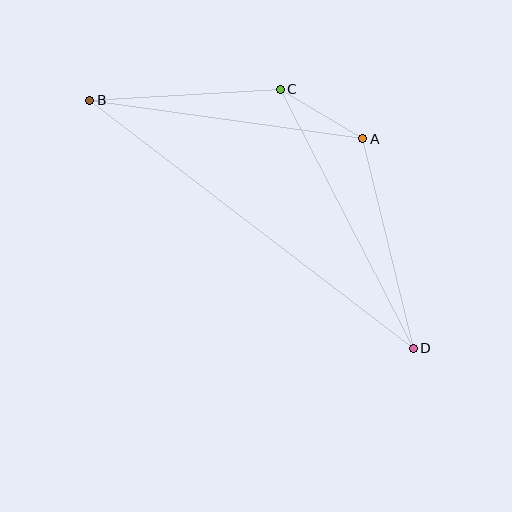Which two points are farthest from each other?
Points B and D are farthest from each other.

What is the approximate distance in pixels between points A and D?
The distance between A and D is approximately 215 pixels.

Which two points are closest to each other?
Points A and C are closest to each other.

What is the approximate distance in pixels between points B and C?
The distance between B and C is approximately 191 pixels.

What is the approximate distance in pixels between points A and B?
The distance between A and B is approximately 276 pixels.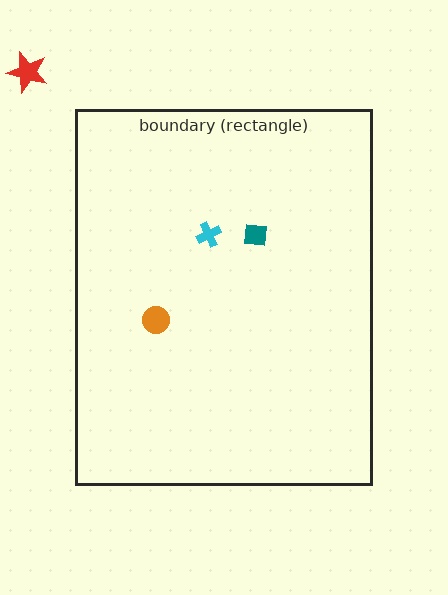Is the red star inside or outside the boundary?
Outside.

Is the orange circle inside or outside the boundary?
Inside.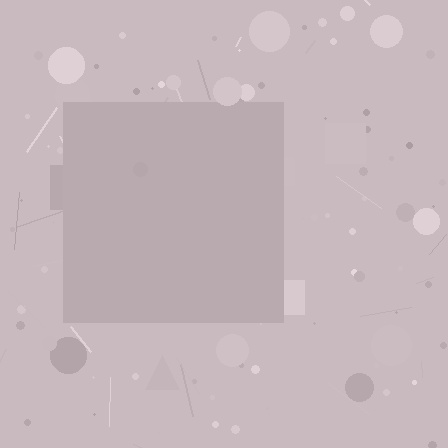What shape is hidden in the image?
A square is hidden in the image.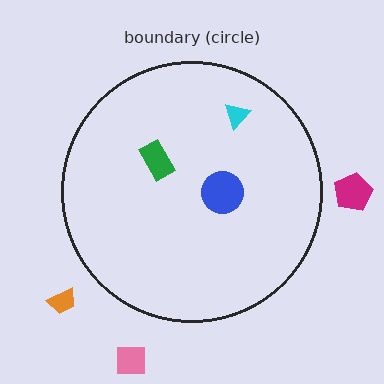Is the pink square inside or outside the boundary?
Outside.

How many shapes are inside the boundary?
3 inside, 3 outside.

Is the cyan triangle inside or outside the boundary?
Inside.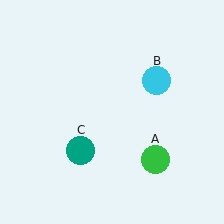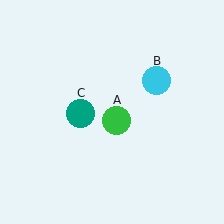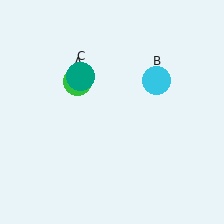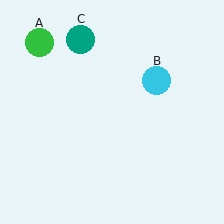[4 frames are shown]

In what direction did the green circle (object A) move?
The green circle (object A) moved up and to the left.